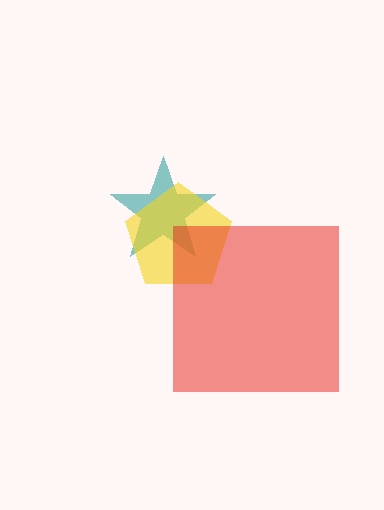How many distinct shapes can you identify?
There are 3 distinct shapes: a teal star, a yellow pentagon, a red square.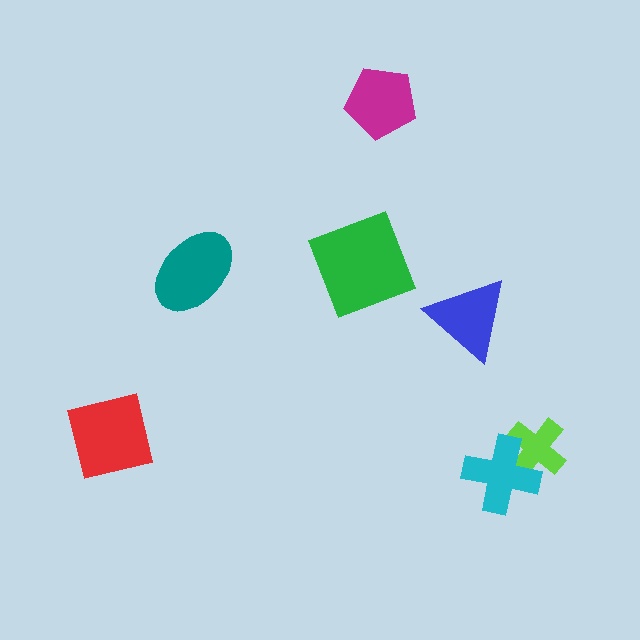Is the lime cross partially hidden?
Yes, it is partially covered by another shape.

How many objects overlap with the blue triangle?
0 objects overlap with the blue triangle.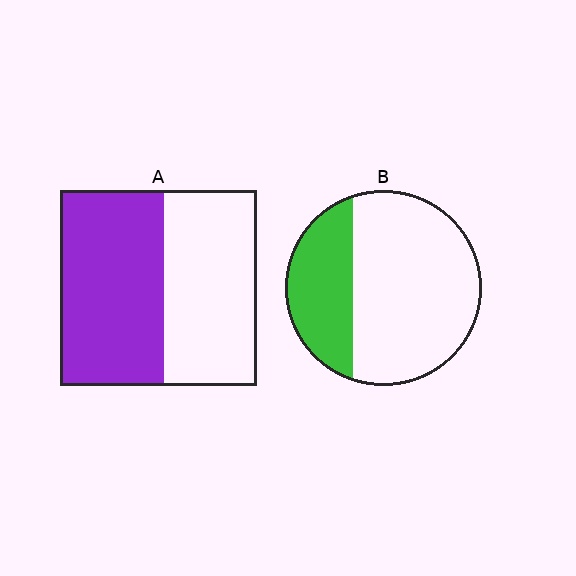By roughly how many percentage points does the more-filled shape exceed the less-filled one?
By roughly 20 percentage points (A over B).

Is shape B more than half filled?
No.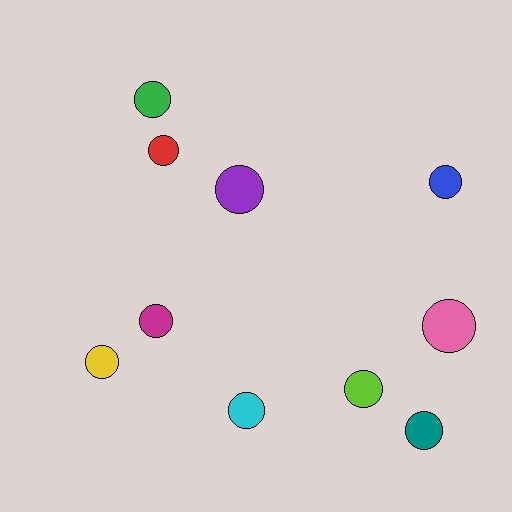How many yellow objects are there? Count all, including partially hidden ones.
There is 1 yellow object.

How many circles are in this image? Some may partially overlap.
There are 10 circles.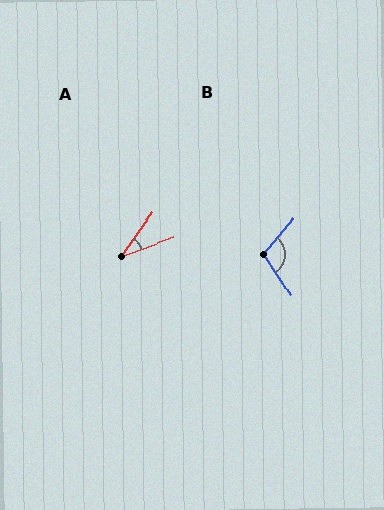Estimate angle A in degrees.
Approximately 35 degrees.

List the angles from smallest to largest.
A (35°), B (106°).